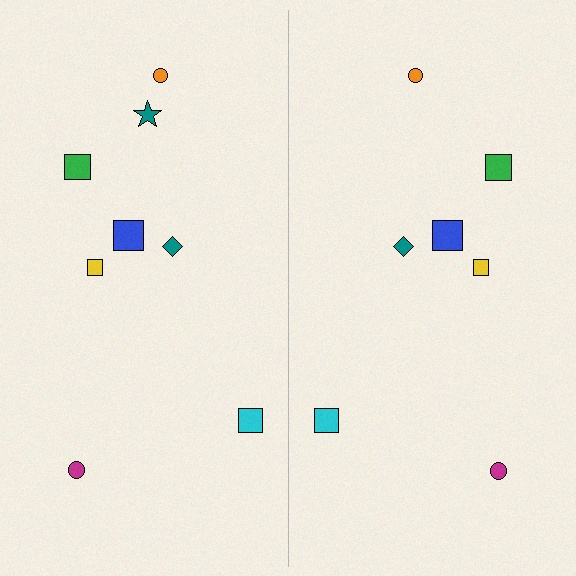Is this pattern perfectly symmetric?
No, the pattern is not perfectly symmetric. A teal star is missing from the right side.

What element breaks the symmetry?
A teal star is missing from the right side.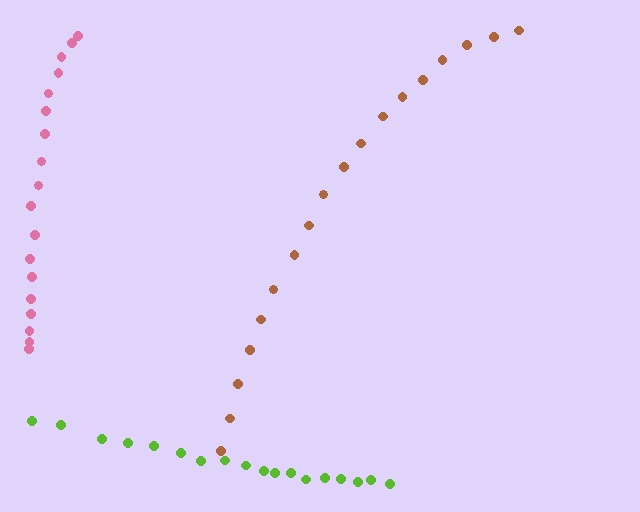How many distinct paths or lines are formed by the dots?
There are 3 distinct paths.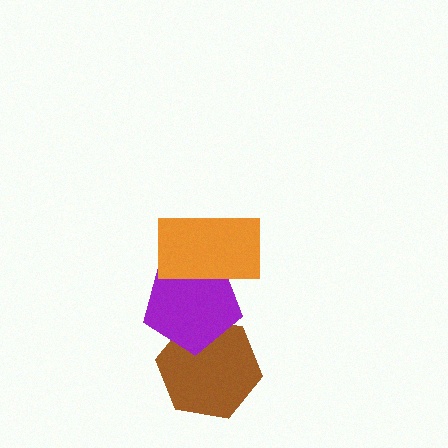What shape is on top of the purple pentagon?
The orange rectangle is on top of the purple pentagon.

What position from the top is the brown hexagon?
The brown hexagon is 3rd from the top.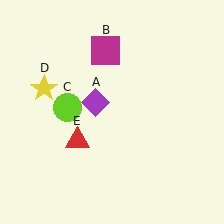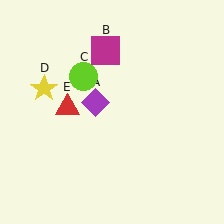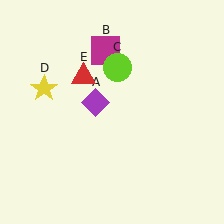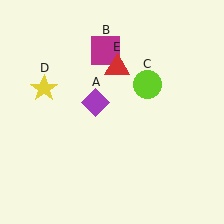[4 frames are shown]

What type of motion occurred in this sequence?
The lime circle (object C), red triangle (object E) rotated clockwise around the center of the scene.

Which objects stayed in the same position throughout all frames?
Purple diamond (object A) and magenta square (object B) and yellow star (object D) remained stationary.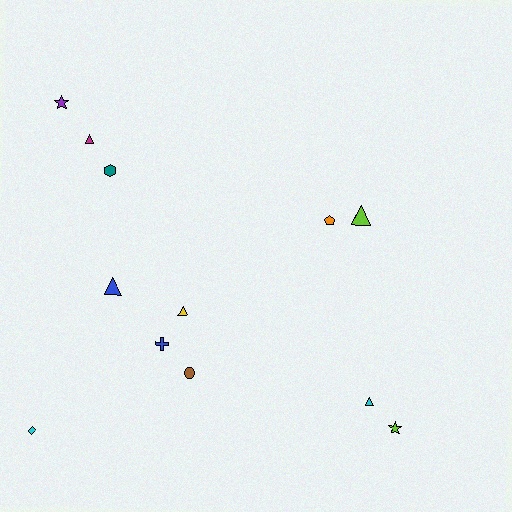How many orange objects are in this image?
There is 1 orange object.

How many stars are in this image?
There are 2 stars.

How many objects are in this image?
There are 12 objects.